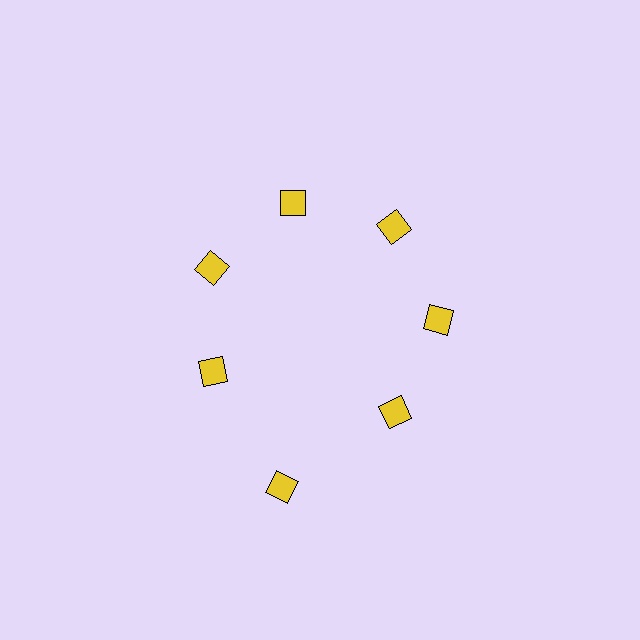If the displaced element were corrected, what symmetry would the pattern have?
It would have 7-fold rotational symmetry — the pattern would map onto itself every 51 degrees.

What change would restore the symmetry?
The symmetry would be restored by moving it inward, back onto the ring so that all 7 diamonds sit at equal angles and equal distance from the center.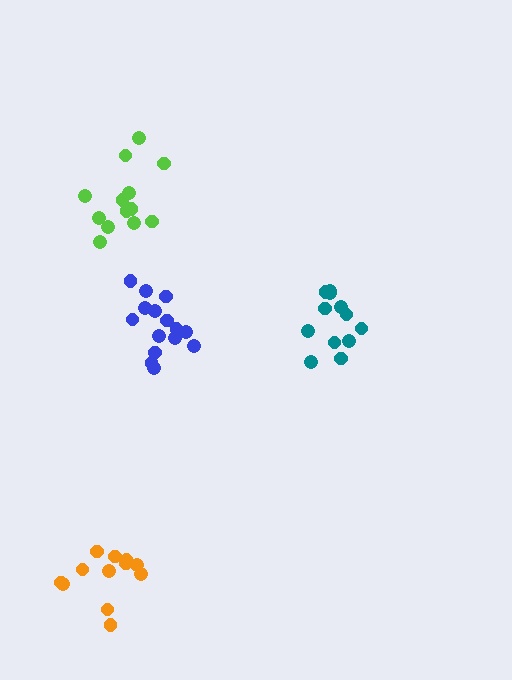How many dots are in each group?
Group 1: 12 dots, Group 2: 13 dots, Group 3: 15 dots, Group 4: 12 dots (52 total).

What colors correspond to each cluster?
The clusters are colored: teal, lime, blue, orange.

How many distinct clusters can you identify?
There are 4 distinct clusters.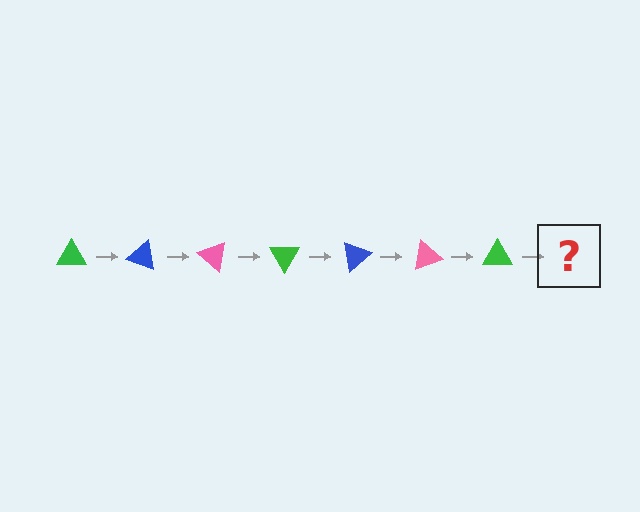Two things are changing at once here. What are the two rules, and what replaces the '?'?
The two rules are that it rotates 20 degrees each step and the color cycles through green, blue, and pink. The '?' should be a blue triangle, rotated 140 degrees from the start.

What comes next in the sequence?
The next element should be a blue triangle, rotated 140 degrees from the start.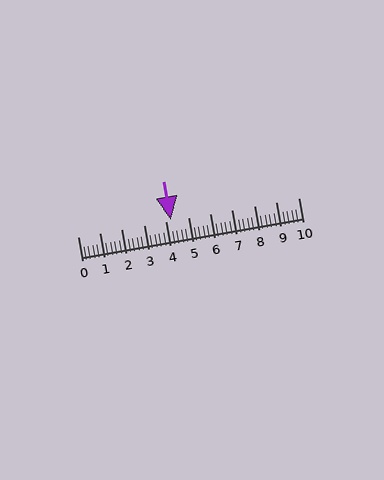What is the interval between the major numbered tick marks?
The major tick marks are spaced 1 units apart.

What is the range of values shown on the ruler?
The ruler shows values from 0 to 10.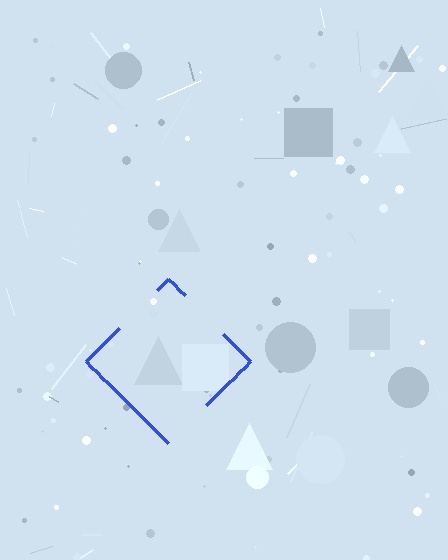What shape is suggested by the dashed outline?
The dashed outline suggests a diamond.